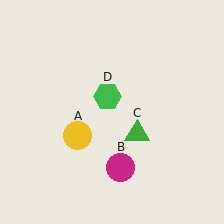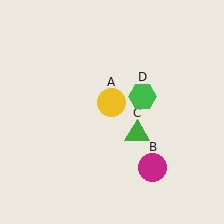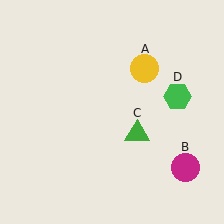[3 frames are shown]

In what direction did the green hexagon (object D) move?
The green hexagon (object D) moved right.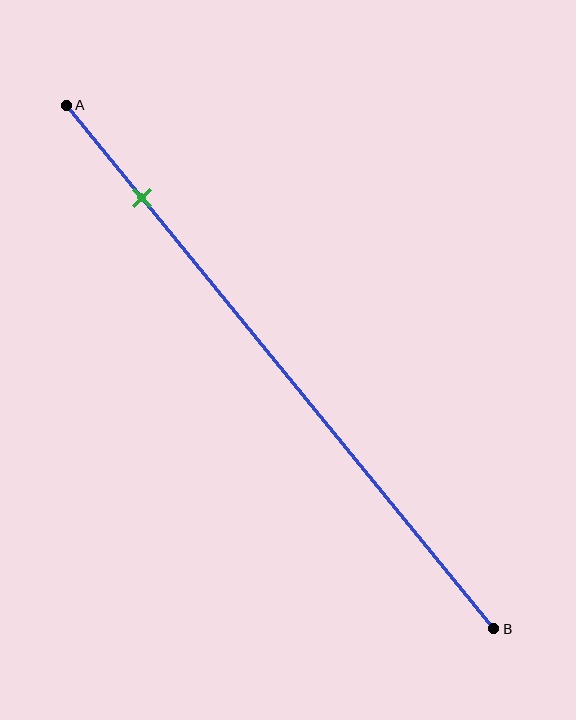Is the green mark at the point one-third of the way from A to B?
No, the mark is at about 20% from A, not at the 33% one-third point.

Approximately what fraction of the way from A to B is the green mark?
The green mark is approximately 20% of the way from A to B.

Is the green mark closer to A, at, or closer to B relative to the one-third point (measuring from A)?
The green mark is closer to point A than the one-third point of segment AB.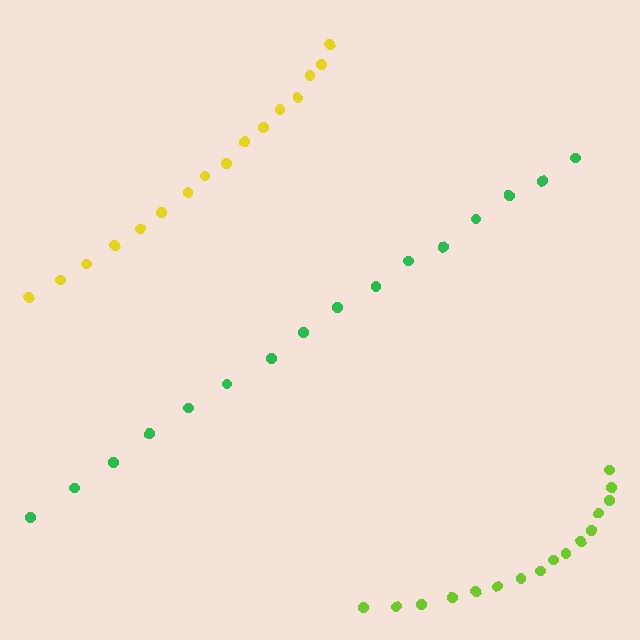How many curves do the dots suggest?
There are 3 distinct paths.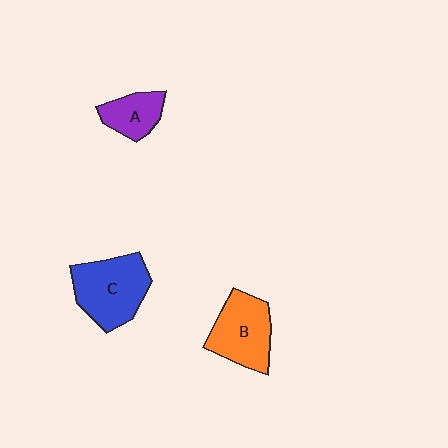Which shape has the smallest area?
Shape A (purple).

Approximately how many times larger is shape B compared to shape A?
Approximately 1.7 times.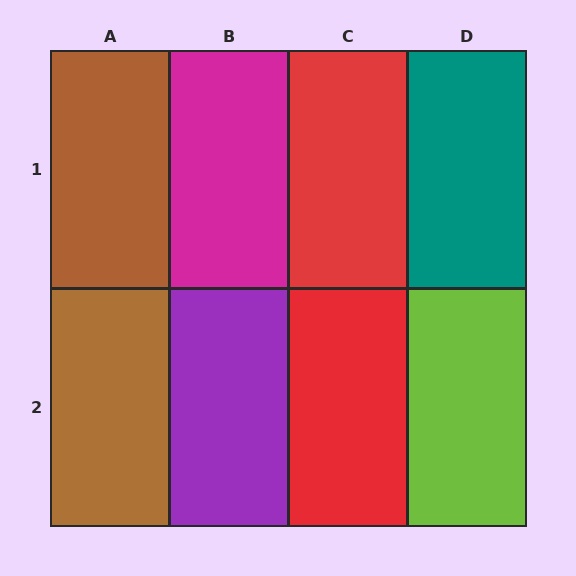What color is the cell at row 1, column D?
Teal.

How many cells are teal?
1 cell is teal.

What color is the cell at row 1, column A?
Brown.